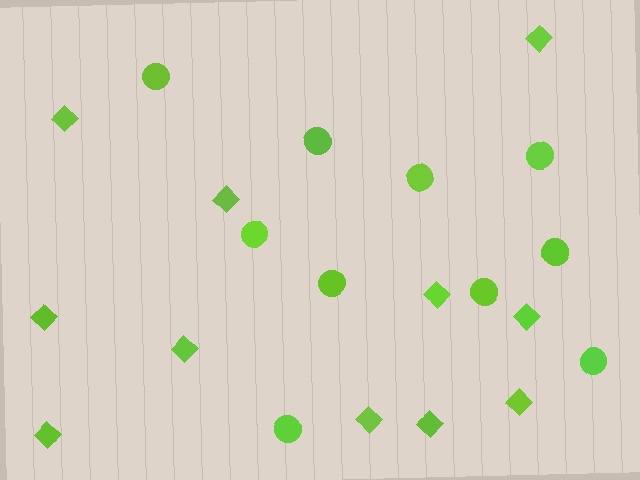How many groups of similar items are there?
There are 2 groups: one group of circles (10) and one group of diamonds (11).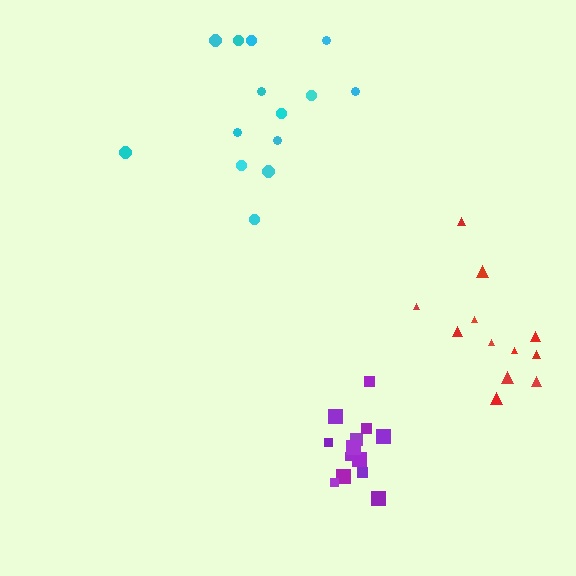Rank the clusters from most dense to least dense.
purple, red, cyan.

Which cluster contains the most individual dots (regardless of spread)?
Cyan (14).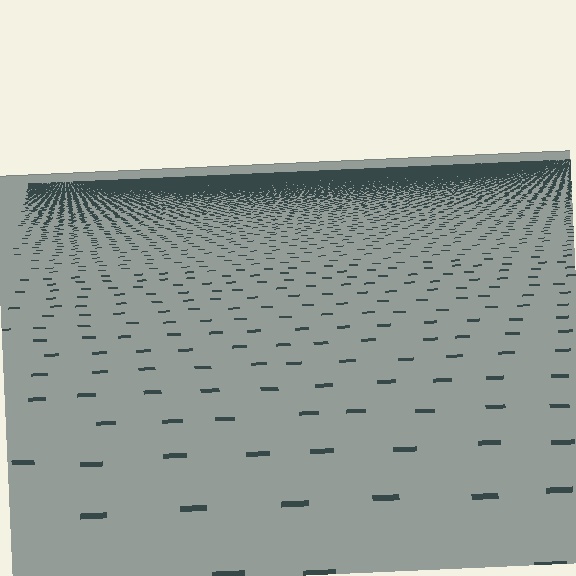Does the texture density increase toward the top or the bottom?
Density increases toward the top.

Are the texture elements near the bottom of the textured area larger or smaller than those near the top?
Larger. Near the bottom, elements are closer to the viewer and appear at a bigger on-screen size.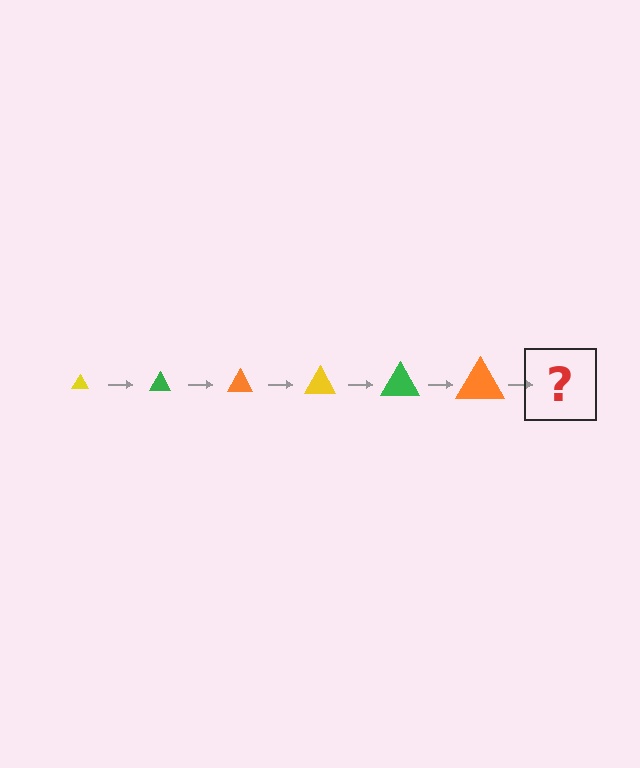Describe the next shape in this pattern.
It should be a yellow triangle, larger than the previous one.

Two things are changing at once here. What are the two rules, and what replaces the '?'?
The two rules are that the triangle grows larger each step and the color cycles through yellow, green, and orange. The '?' should be a yellow triangle, larger than the previous one.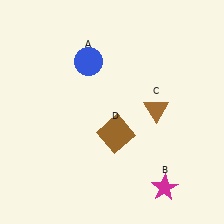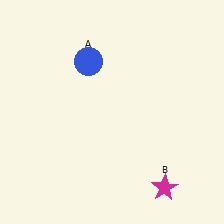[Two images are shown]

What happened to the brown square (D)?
The brown square (D) was removed in Image 2. It was in the bottom-right area of Image 1.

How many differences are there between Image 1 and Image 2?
There are 2 differences between the two images.